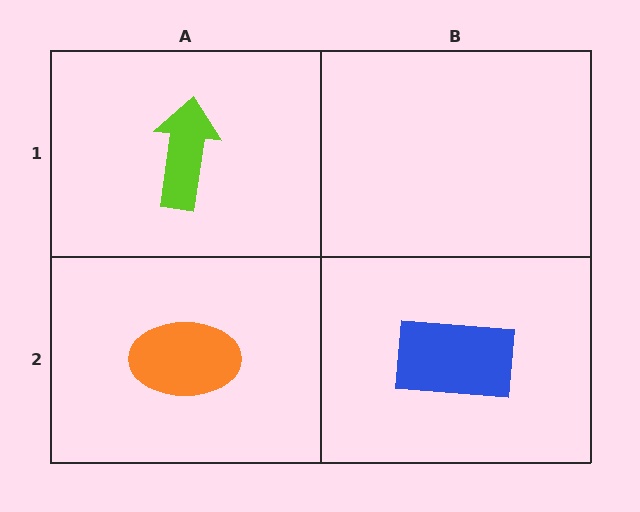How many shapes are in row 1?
1 shape.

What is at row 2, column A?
An orange ellipse.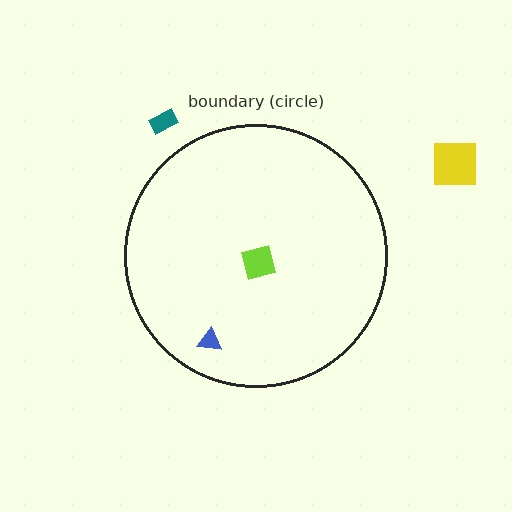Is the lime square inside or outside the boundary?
Inside.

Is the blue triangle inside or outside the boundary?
Inside.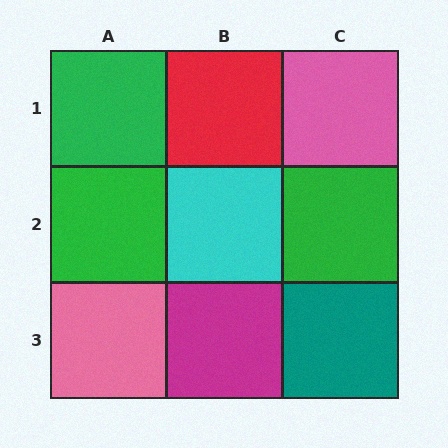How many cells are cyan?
1 cell is cyan.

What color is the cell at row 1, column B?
Red.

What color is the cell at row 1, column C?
Pink.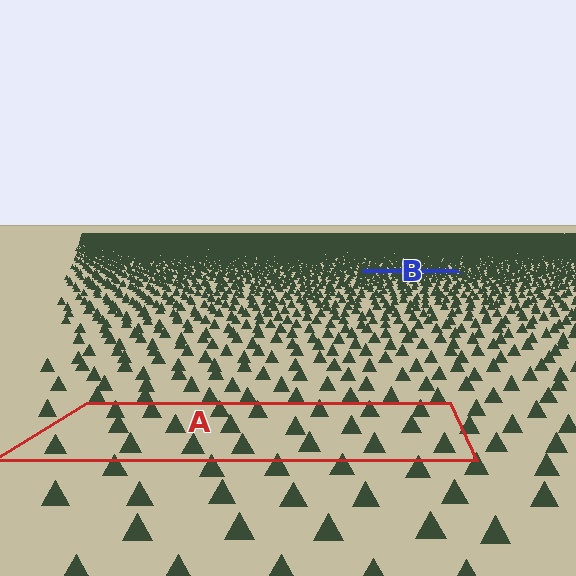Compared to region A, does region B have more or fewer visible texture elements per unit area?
Region B has more texture elements per unit area — they are packed more densely because it is farther away.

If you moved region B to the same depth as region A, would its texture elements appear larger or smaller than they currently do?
They would appear larger. At a closer depth, the same texture elements are projected at a bigger on-screen size.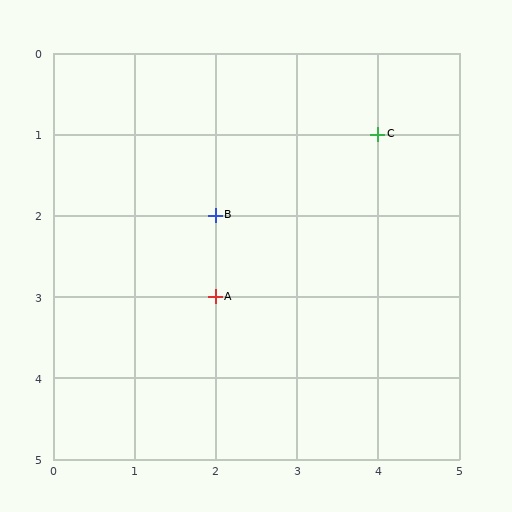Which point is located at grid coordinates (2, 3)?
Point A is at (2, 3).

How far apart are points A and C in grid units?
Points A and C are 2 columns and 2 rows apart (about 2.8 grid units diagonally).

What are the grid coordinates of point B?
Point B is at grid coordinates (2, 2).